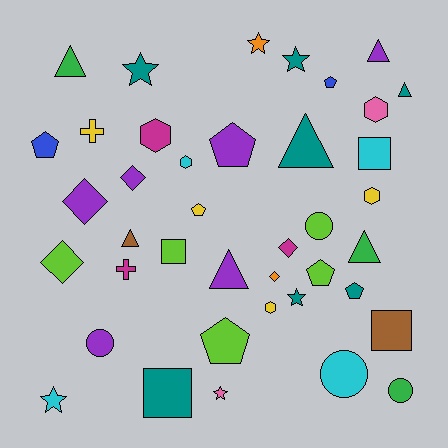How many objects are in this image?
There are 40 objects.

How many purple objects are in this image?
There are 6 purple objects.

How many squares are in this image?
There are 4 squares.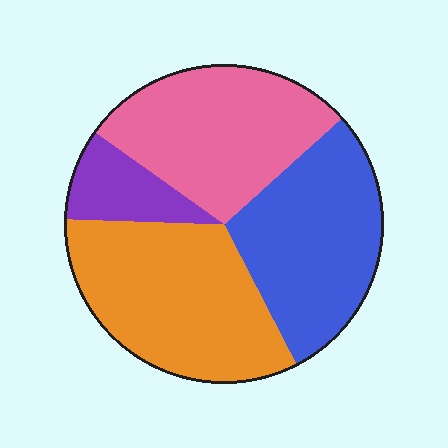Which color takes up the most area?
Orange, at roughly 35%.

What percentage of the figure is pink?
Pink covers around 30% of the figure.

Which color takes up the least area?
Purple, at roughly 10%.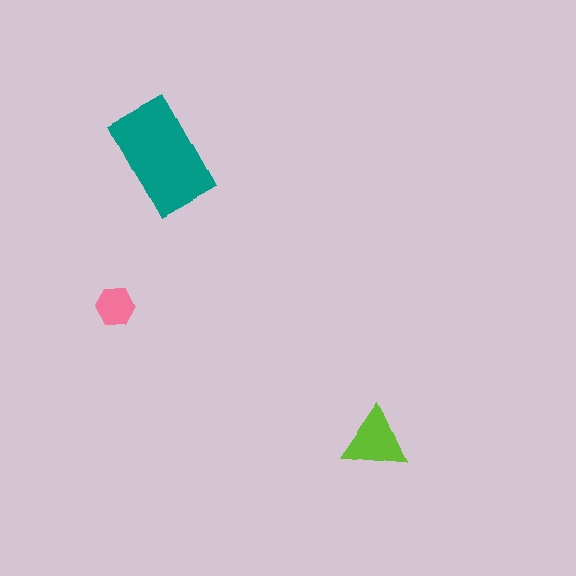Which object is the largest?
The teal rectangle.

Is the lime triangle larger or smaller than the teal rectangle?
Smaller.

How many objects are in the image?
There are 3 objects in the image.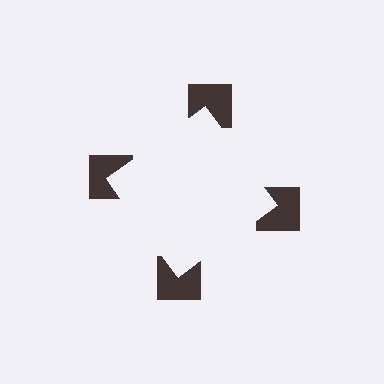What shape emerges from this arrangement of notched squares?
An illusory square — its edges are inferred from the aligned wedge cuts in the notched squares, not physically drawn.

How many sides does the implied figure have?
4 sides.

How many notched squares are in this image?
There are 4 — one at each vertex of the illusory square.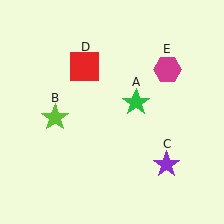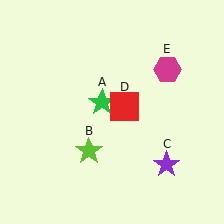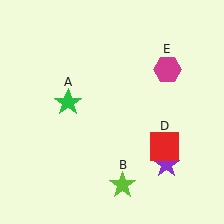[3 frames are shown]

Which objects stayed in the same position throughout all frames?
Purple star (object C) and magenta hexagon (object E) remained stationary.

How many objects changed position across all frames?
3 objects changed position: green star (object A), lime star (object B), red square (object D).